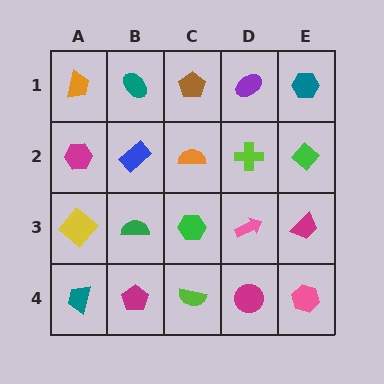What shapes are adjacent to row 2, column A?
An orange trapezoid (row 1, column A), a yellow diamond (row 3, column A), a blue rectangle (row 2, column B).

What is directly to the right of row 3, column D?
A magenta trapezoid.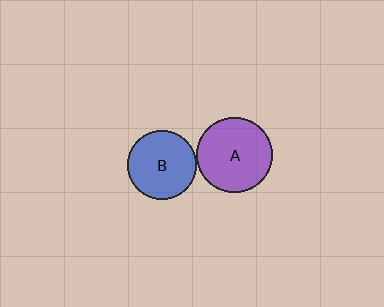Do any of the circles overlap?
No, none of the circles overlap.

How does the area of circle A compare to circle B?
Approximately 1.2 times.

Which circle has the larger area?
Circle A (purple).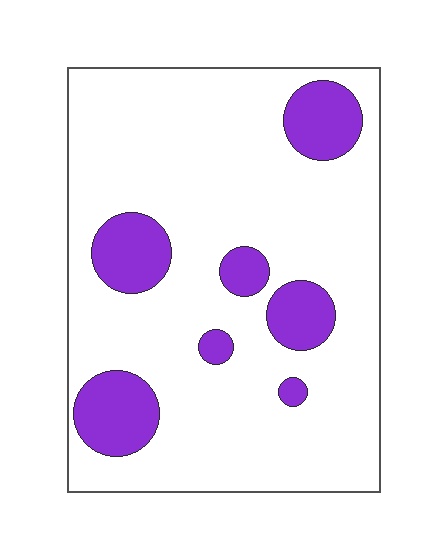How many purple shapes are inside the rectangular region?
7.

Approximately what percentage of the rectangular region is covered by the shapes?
Approximately 20%.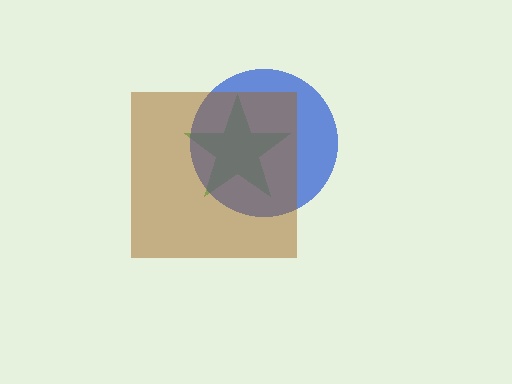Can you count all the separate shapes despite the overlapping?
Yes, there are 3 separate shapes.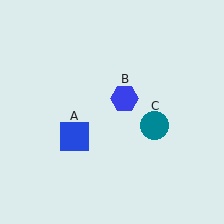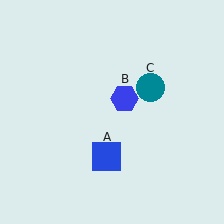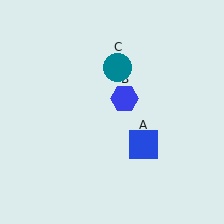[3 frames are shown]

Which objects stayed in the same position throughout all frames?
Blue hexagon (object B) remained stationary.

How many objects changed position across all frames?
2 objects changed position: blue square (object A), teal circle (object C).